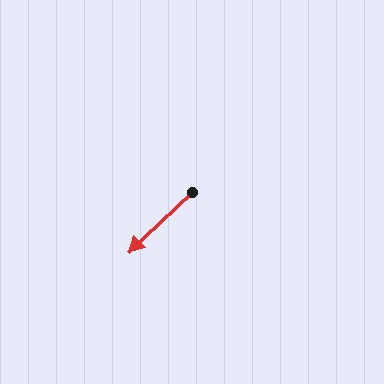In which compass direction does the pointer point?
Southwest.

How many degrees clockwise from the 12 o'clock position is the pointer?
Approximately 227 degrees.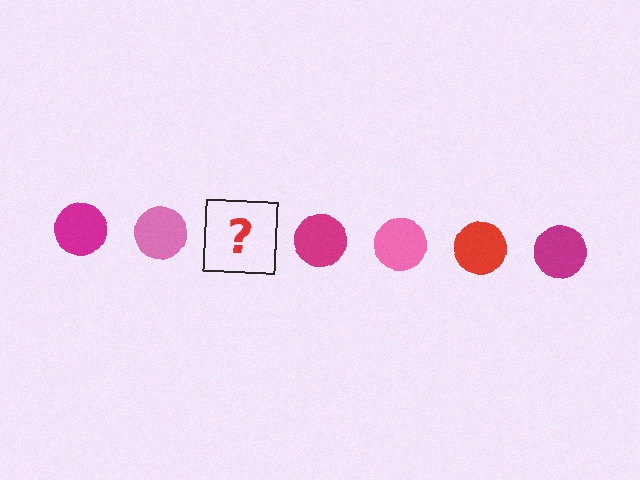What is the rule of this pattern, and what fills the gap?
The rule is that the pattern cycles through magenta, pink, red circles. The gap should be filled with a red circle.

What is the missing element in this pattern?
The missing element is a red circle.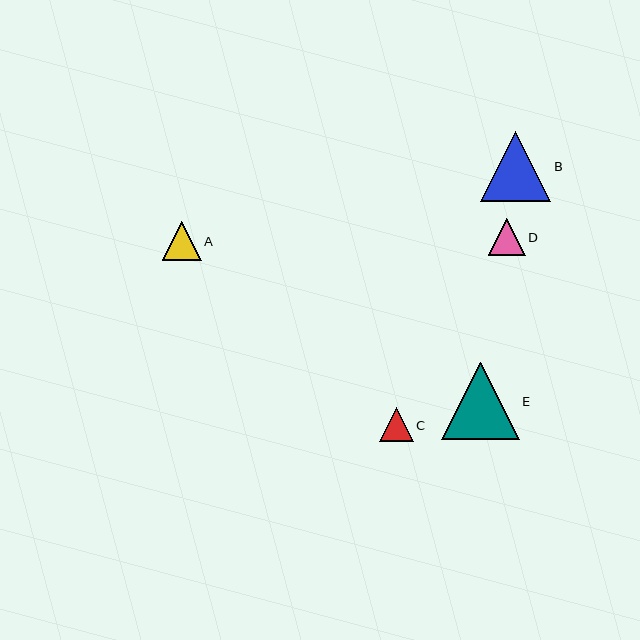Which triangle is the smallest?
Triangle C is the smallest with a size of approximately 34 pixels.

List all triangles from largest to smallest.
From largest to smallest: E, B, A, D, C.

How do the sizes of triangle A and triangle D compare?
Triangle A and triangle D are approximately the same size.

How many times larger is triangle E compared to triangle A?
Triangle E is approximately 2.0 times the size of triangle A.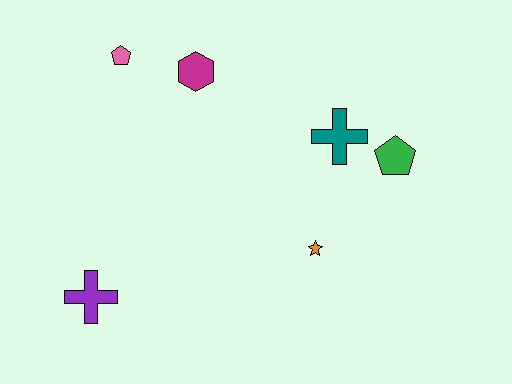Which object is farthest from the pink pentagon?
The green pentagon is farthest from the pink pentagon.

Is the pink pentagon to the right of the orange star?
No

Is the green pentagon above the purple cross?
Yes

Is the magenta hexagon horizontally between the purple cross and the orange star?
Yes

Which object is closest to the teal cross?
The green pentagon is closest to the teal cross.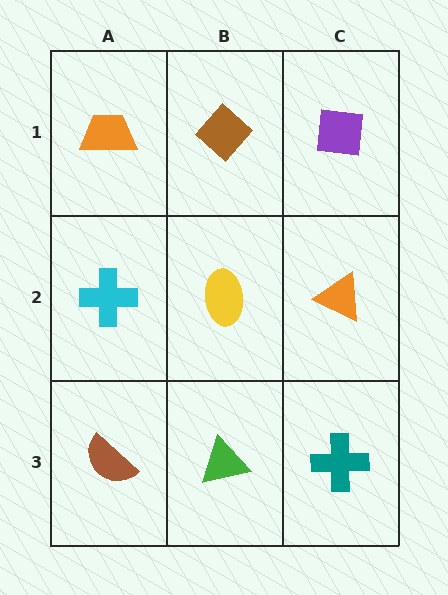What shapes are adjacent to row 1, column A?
A cyan cross (row 2, column A), a brown diamond (row 1, column B).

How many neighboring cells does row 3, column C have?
2.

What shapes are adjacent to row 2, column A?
An orange trapezoid (row 1, column A), a brown semicircle (row 3, column A), a yellow ellipse (row 2, column B).